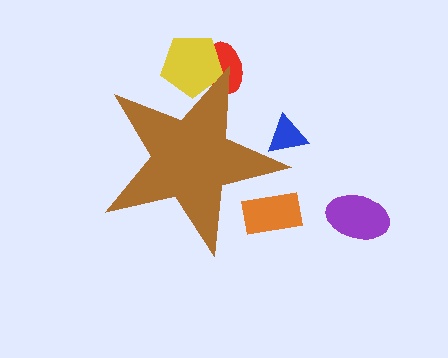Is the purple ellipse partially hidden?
No, the purple ellipse is fully visible.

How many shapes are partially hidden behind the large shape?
4 shapes are partially hidden.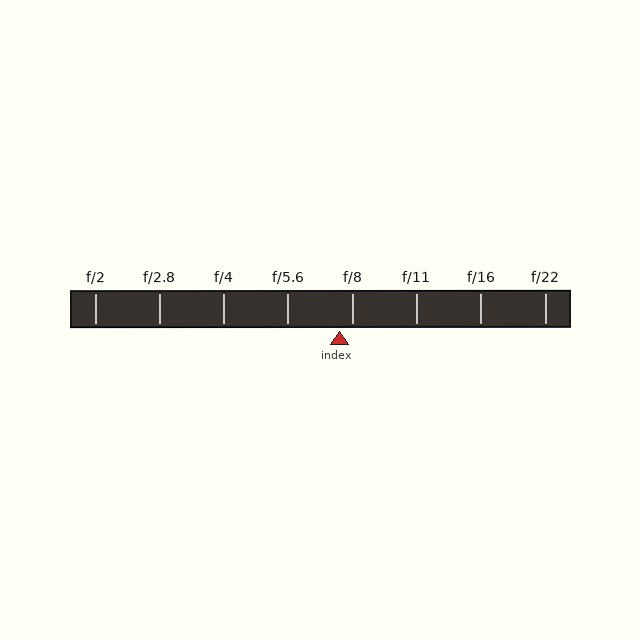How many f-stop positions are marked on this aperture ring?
There are 8 f-stop positions marked.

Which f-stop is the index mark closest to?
The index mark is closest to f/8.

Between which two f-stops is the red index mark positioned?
The index mark is between f/5.6 and f/8.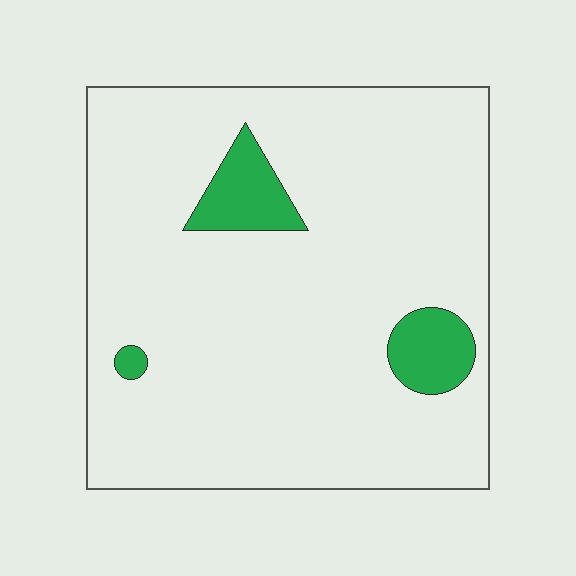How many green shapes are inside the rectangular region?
3.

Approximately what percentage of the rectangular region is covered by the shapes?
Approximately 10%.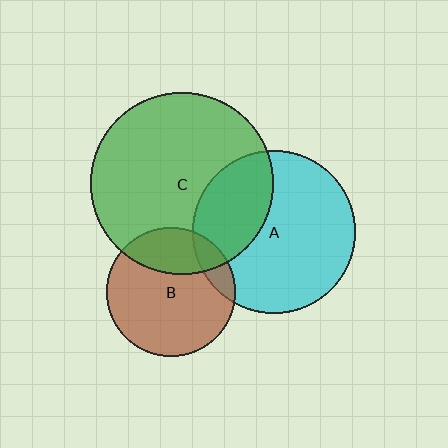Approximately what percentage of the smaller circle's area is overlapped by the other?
Approximately 10%.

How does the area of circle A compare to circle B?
Approximately 1.6 times.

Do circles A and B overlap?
Yes.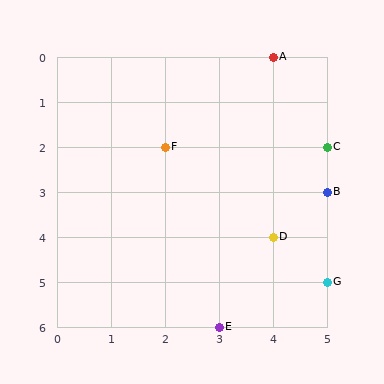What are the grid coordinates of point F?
Point F is at grid coordinates (2, 2).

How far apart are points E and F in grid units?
Points E and F are 1 column and 4 rows apart (about 4.1 grid units diagonally).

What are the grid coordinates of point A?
Point A is at grid coordinates (4, 0).